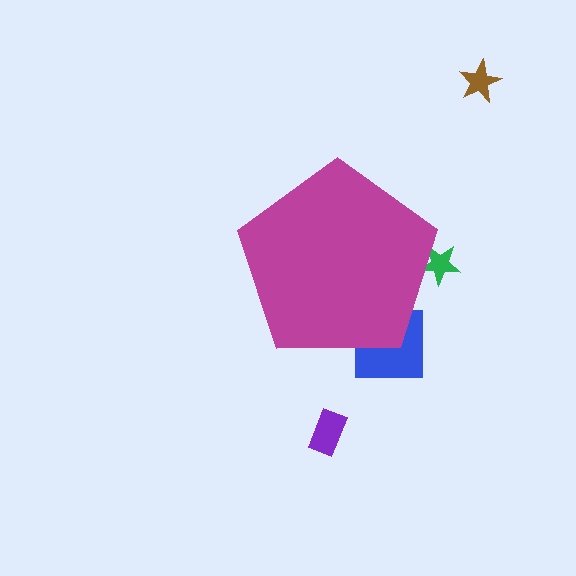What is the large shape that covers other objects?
A magenta pentagon.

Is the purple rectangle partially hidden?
No, the purple rectangle is fully visible.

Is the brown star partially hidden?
No, the brown star is fully visible.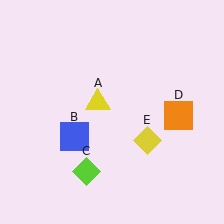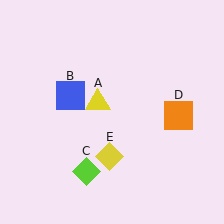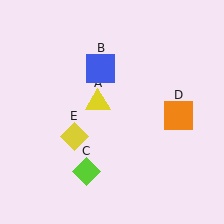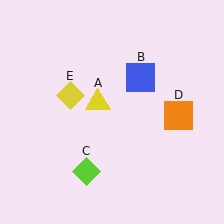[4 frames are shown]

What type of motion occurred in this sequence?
The blue square (object B), yellow diamond (object E) rotated clockwise around the center of the scene.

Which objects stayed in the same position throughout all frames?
Yellow triangle (object A) and lime diamond (object C) and orange square (object D) remained stationary.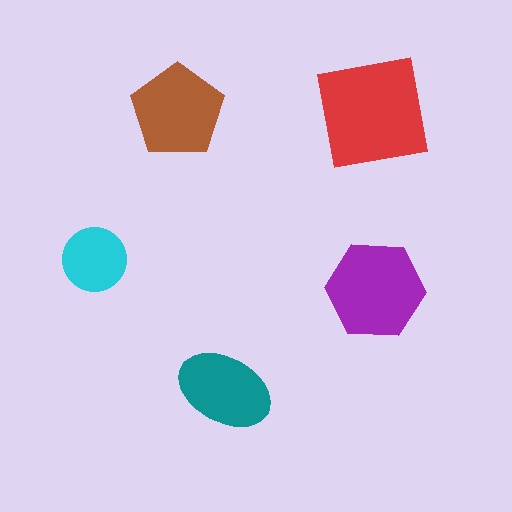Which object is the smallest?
The cyan circle.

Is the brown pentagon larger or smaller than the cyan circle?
Larger.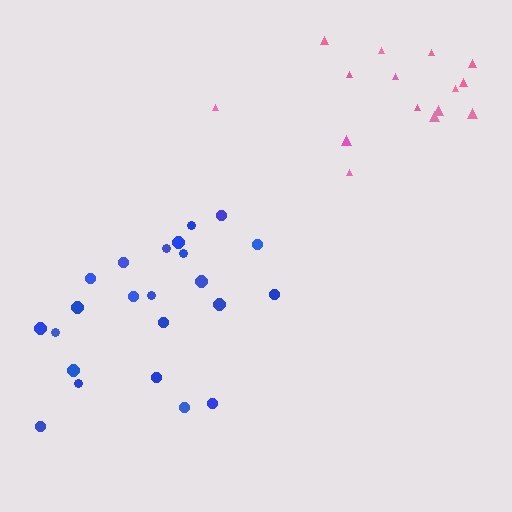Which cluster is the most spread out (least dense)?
Pink.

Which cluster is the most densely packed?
Blue.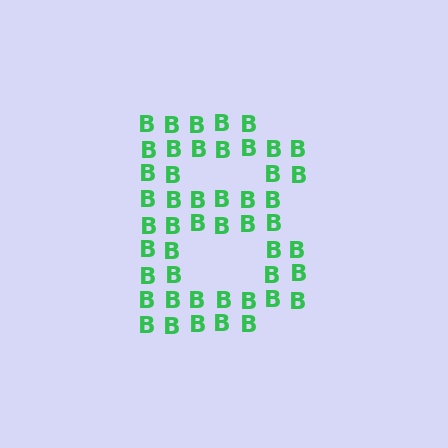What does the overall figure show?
The overall figure shows the letter B.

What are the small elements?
The small elements are letter B's.